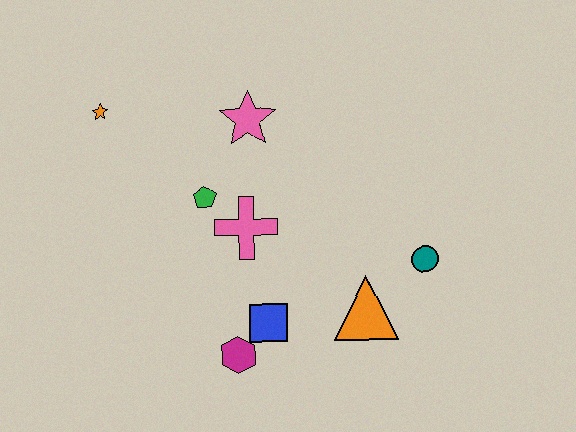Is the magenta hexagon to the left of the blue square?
Yes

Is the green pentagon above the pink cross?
Yes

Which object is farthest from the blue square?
The orange star is farthest from the blue square.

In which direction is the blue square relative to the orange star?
The blue square is below the orange star.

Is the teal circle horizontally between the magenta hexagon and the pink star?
No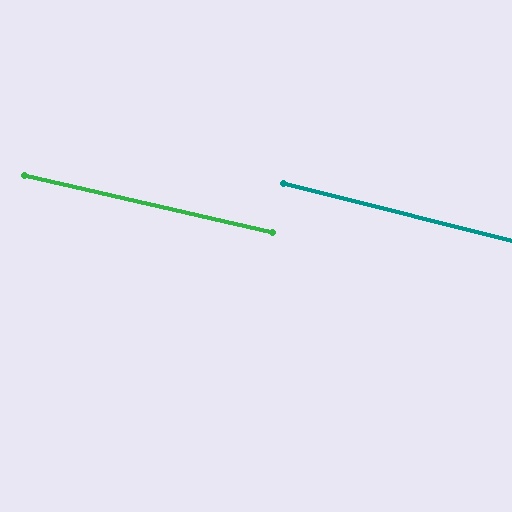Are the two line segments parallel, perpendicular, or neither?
Parallel — their directions differ by only 1.0°.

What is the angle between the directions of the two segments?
Approximately 1 degree.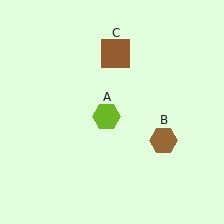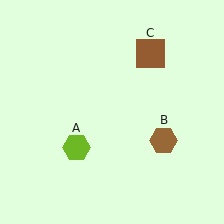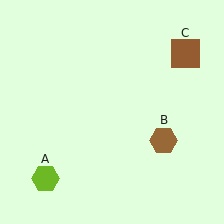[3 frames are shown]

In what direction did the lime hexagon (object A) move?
The lime hexagon (object A) moved down and to the left.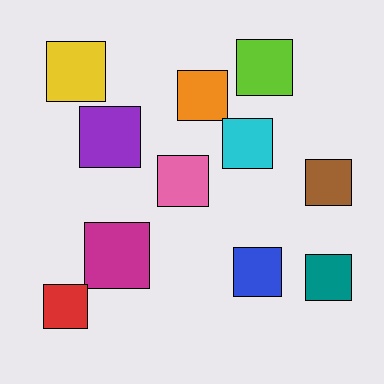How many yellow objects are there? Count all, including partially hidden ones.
There is 1 yellow object.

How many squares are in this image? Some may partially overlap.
There are 11 squares.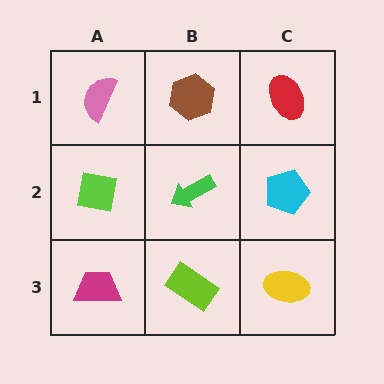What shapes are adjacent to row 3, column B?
A green arrow (row 2, column B), a magenta trapezoid (row 3, column A), a yellow ellipse (row 3, column C).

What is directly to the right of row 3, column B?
A yellow ellipse.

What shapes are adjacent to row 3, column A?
A lime square (row 2, column A), a lime rectangle (row 3, column B).